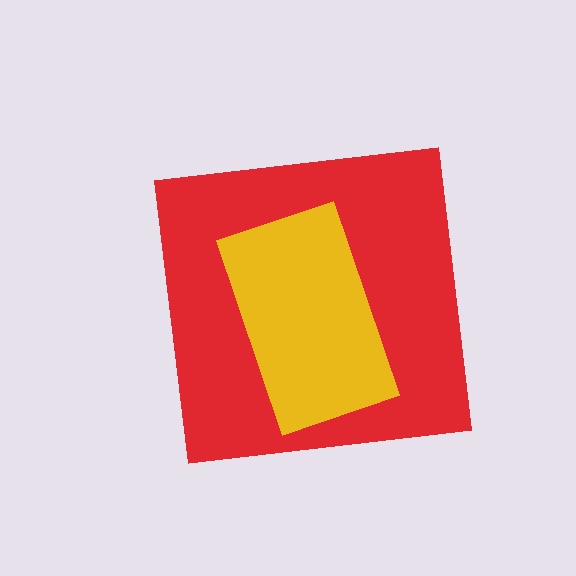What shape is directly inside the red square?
The yellow rectangle.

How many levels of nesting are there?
2.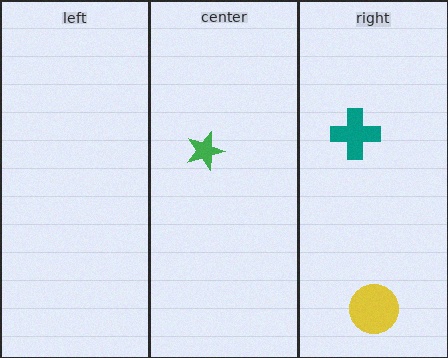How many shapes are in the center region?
1.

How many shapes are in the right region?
2.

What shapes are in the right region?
The teal cross, the yellow circle.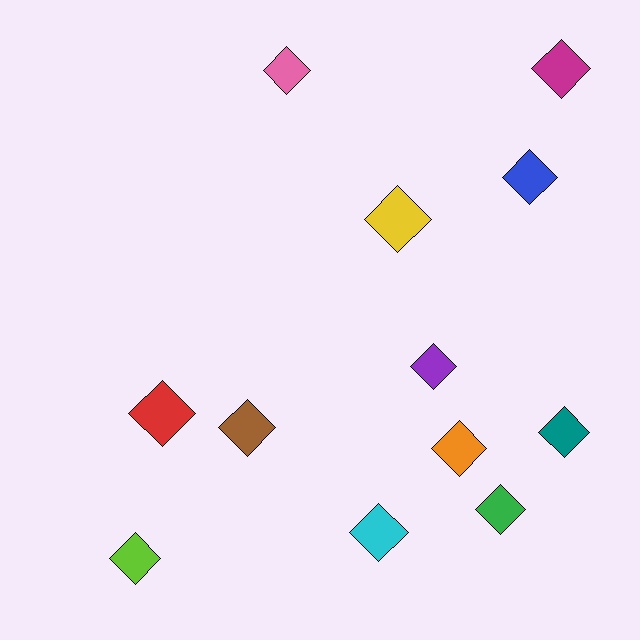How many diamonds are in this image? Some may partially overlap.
There are 12 diamonds.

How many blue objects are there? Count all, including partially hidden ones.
There is 1 blue object.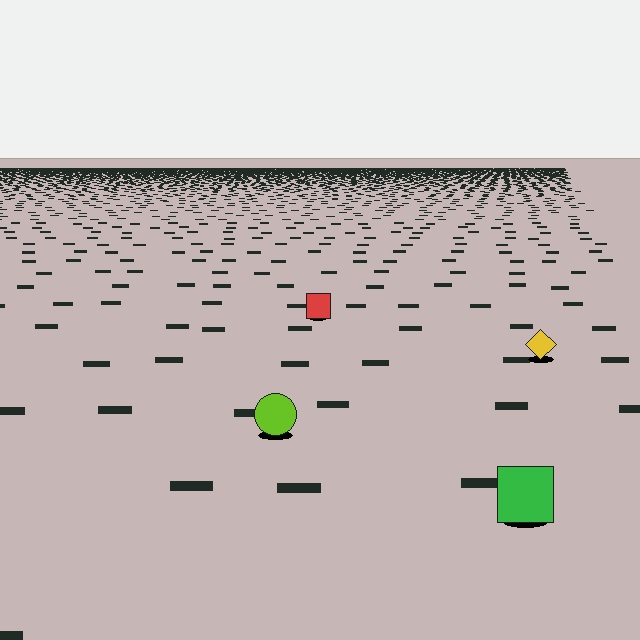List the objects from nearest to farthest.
From nearest to farthest: the green square, the lime circle, the yellow diamond, the red square.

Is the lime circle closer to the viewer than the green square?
No. The green square is closer — you can tell from the texture gradient: the ground texture is coarser near it.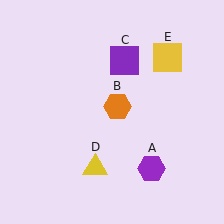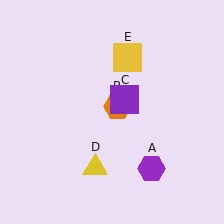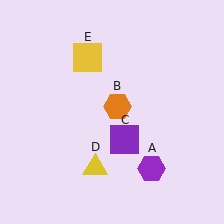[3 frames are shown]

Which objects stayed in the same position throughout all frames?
Purple hexagon (object A) and orange hexagon (object B) and yellow triangle (object D) remained stationary.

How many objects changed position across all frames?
2 objects changed position: purple square (object C), yellow square (object E).